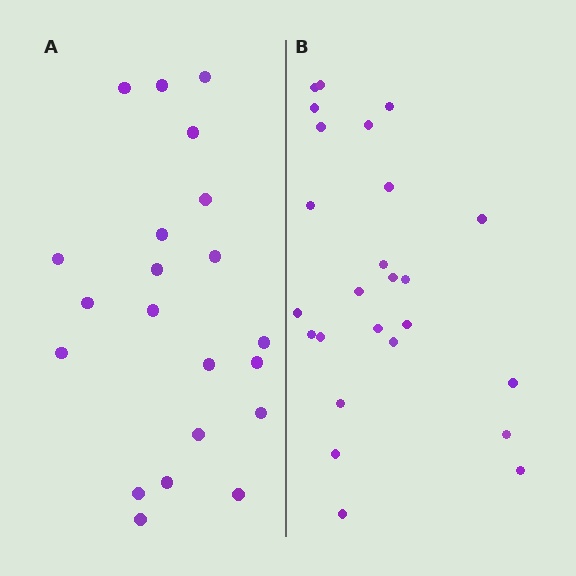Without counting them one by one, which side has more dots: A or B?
Region B (the right region) has more dots.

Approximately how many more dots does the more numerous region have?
Region B has about 4 more dots than region A.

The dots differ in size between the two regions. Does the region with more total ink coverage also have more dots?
No. Region A has more total ink coverage because its dots are larger, but region B actually contains more individual dots. Total area can be misleading — the number of items is what matters here.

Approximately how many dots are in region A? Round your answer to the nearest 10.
About 20 dots. (The exact count is 21, which rounds to 20.)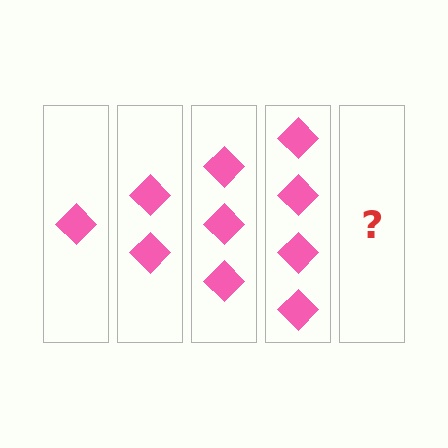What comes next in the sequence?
The next element should be 5 diamonds.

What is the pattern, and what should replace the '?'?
The pattern is that each step adds one more diamond. The '?' should be 5 diamonds.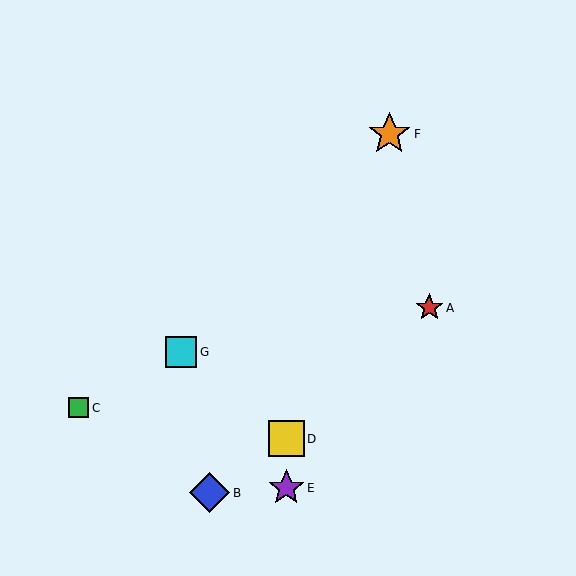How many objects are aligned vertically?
2 objects (D, E) are aligned vertically.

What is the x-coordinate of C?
Object C is at x≈79.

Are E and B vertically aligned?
No, E is at x≈286 and B is at x≈209.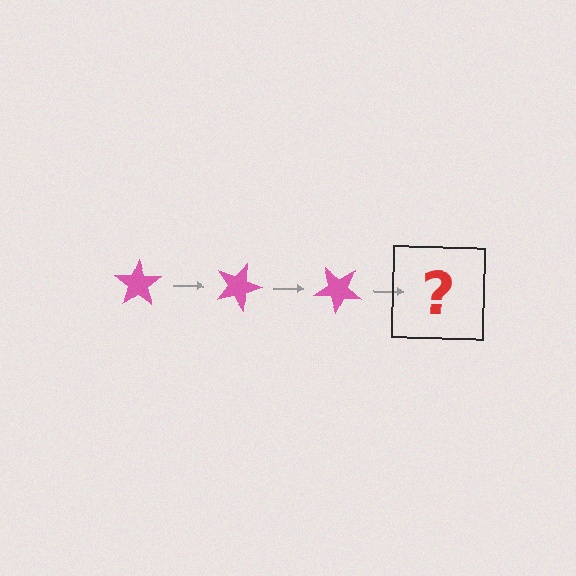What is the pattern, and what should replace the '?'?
The pattern is that the star rotates 20 degrees each step. The '?' should be a pink star rotated 60 degrees.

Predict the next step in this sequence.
The next step is a pink star rotated 60 degrees.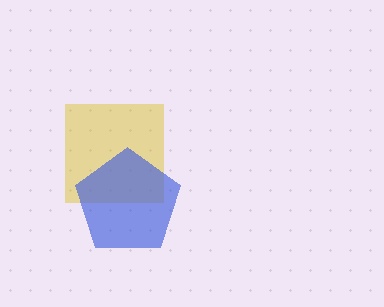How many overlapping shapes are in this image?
There are 2 overlapping shapes in the image.